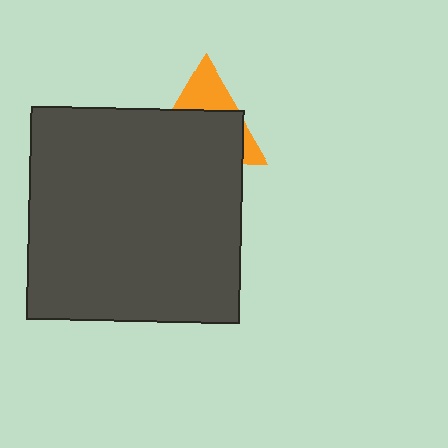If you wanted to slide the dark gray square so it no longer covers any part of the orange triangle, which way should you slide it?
Slide it down — that is the most direct way to separate the two shapes.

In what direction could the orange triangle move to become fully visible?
The orange triangle could move up. That would shift it out from behind the dark gray square entirely.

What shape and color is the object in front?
The object in front is a dark gray square.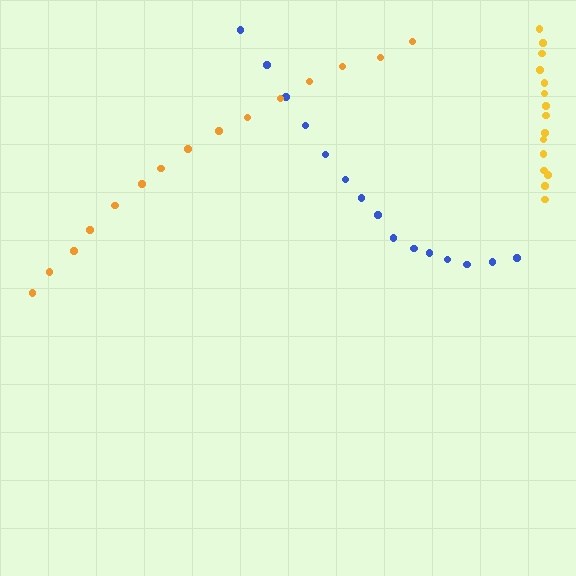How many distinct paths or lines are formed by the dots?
There are 3 distinct paths.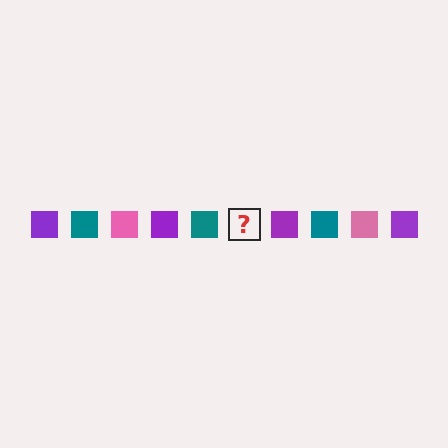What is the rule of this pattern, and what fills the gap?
The rule is that the pattern cycles through purple, teal, pink squares. The gap should be filled with a pink square.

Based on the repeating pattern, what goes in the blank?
The blank should be a pink square.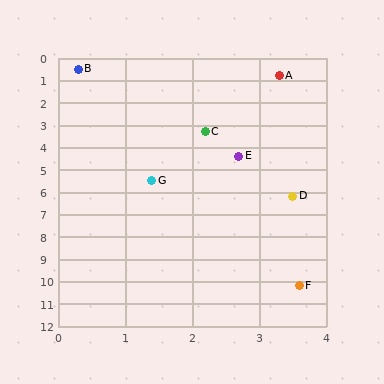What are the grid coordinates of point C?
Point C is at approximately (2.2, 3.3).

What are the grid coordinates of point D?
Point D is at approximately (3.5, 6.2).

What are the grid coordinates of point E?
Point E is at approximately (2.7, 4.4).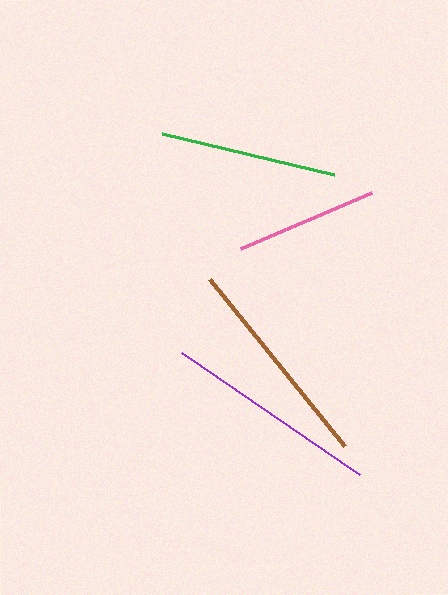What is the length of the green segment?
The green segment is approximately 177 pixels long.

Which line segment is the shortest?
The pink line is the shortest at approximately 142 pixels.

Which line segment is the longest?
The purple line is the longest at approximately 216 pixels.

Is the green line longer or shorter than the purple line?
The purple line is longer than the green line.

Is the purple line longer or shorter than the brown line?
The purple line is longer than the brown line.